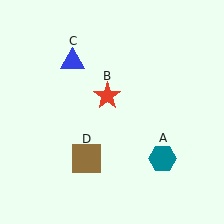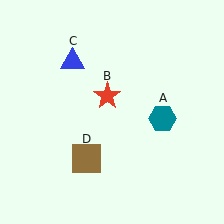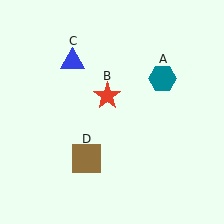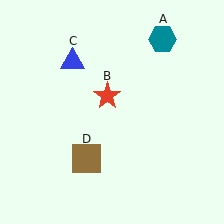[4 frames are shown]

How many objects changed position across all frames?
1 object changed position: teal hexagon (object A).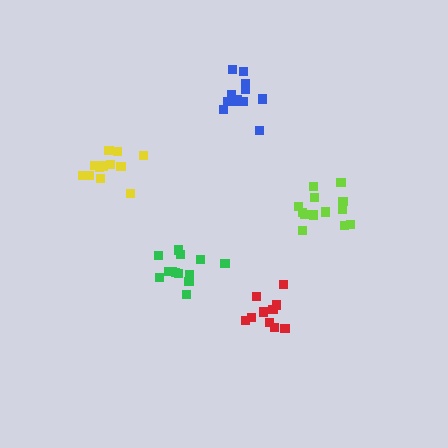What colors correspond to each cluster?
The clusters are colored: blue, red, lime, yellow, green.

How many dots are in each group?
Group 1: 13 dots, Group 2: 11 dots, Group 3: 13 dots, Group 4: 12 dots, Group 5: 14 dots (63 total).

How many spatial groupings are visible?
There are 5 spatial groupings.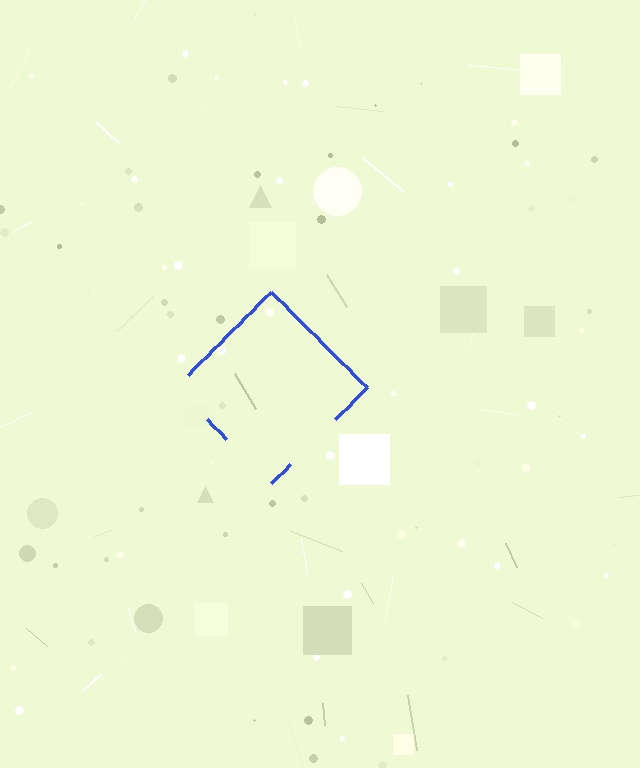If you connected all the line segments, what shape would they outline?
They would outline a diamond.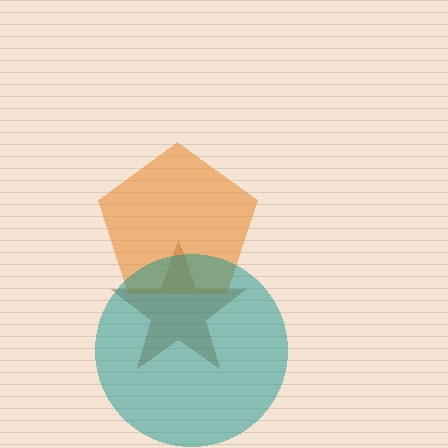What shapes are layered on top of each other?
The layered shapes are: a brown star, an orange pentagon, a teal circle.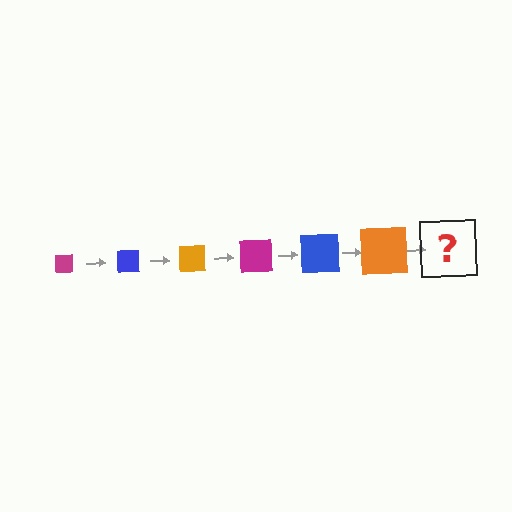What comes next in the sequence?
The next element should be a magenta square, larger than the previous one.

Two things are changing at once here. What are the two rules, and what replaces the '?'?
The two rules are that the square grows larger each step and the color cycles through magenta, blue, and orange. The '?' should be a magenta square, larger than the previous one.